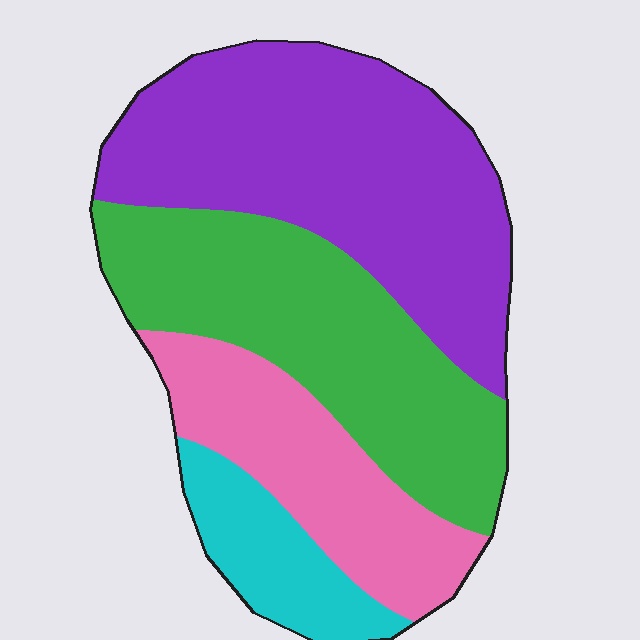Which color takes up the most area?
Purple, at roughly 40%.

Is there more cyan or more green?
Green.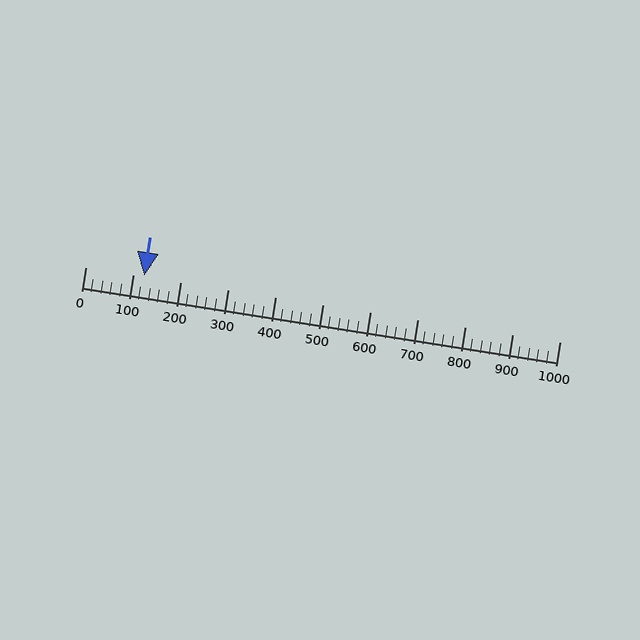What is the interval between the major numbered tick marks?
The major tick marks are spaced 100 units apart.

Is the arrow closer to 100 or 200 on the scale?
The arrow is closer to 100.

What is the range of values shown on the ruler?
The ruler shows values from 0 to 1000.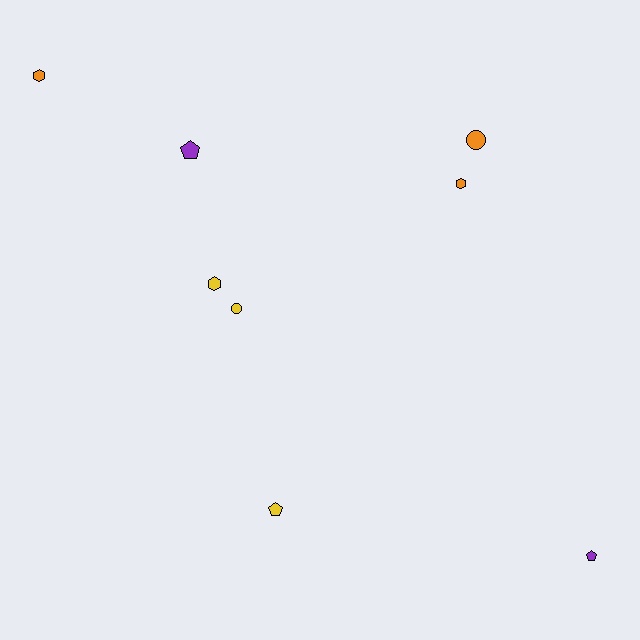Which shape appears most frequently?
Hexagon, with 3 objects.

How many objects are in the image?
There are 8 objects.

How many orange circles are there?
There is 1 orange circle.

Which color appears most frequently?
Yellow, with 3 objects.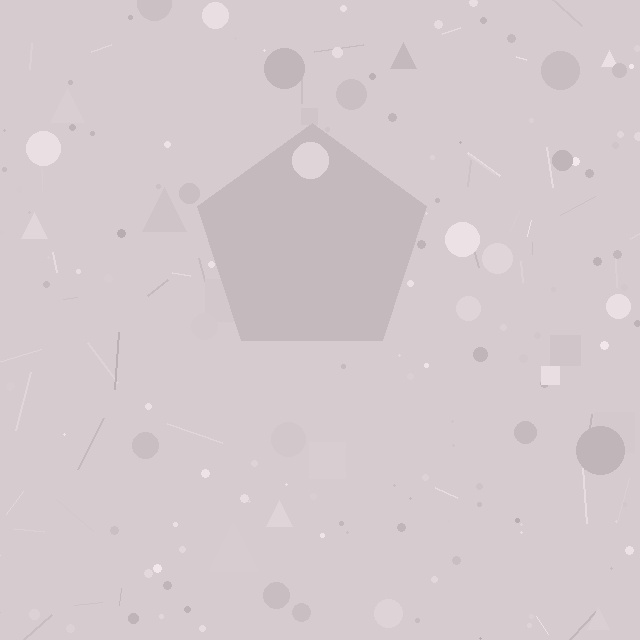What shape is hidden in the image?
A pentagon is hidden in the image.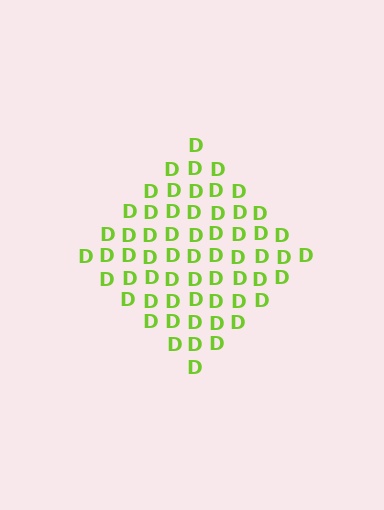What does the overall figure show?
The overall figure shows a diamond.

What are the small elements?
The small elements are letter D's.